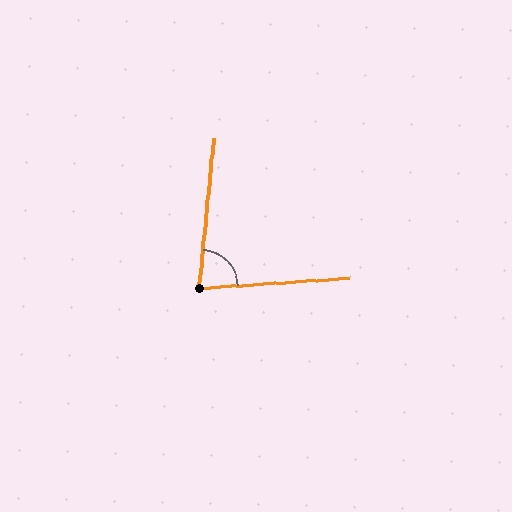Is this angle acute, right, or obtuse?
It is acute.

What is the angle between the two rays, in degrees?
Approximately 80 degrees.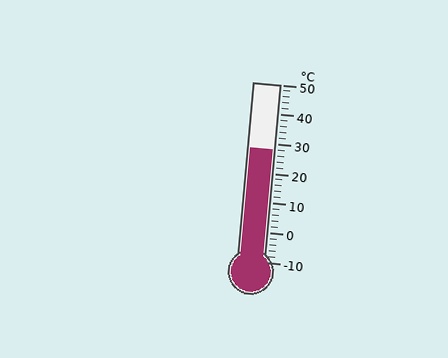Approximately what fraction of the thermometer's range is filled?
The thermometer is filled to approximately 65% of its range.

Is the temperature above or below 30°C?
The temperature is below 30°C.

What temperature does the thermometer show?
The thermometer shows approximately 28°C.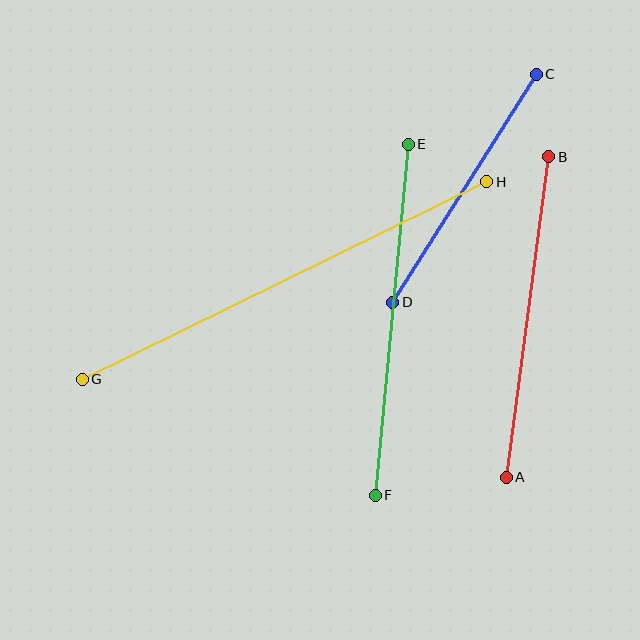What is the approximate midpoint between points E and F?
The midpoint is at approximately (392, 320) pixels.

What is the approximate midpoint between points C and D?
The midpoint is at approximately (464, 188) pixels.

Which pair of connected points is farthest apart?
Points G and H are farthest apart.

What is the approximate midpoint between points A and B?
The midpoint is at approximately (527, 317) pixels.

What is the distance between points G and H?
The distance is approximately 450 pixels.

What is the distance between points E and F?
The distance is approximately 353 pixels.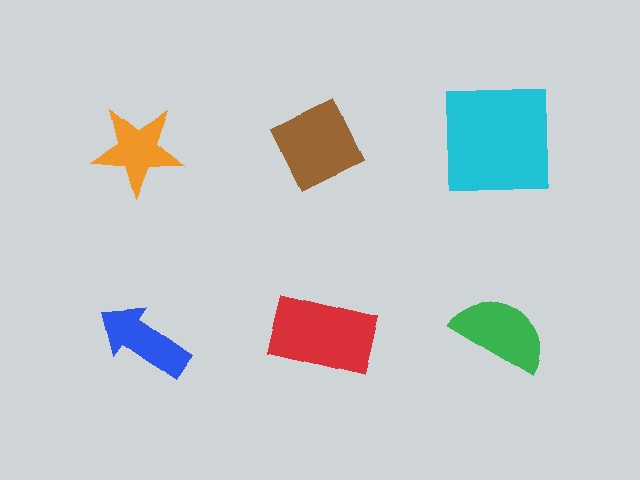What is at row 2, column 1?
A blue arrow.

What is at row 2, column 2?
A red rectangle.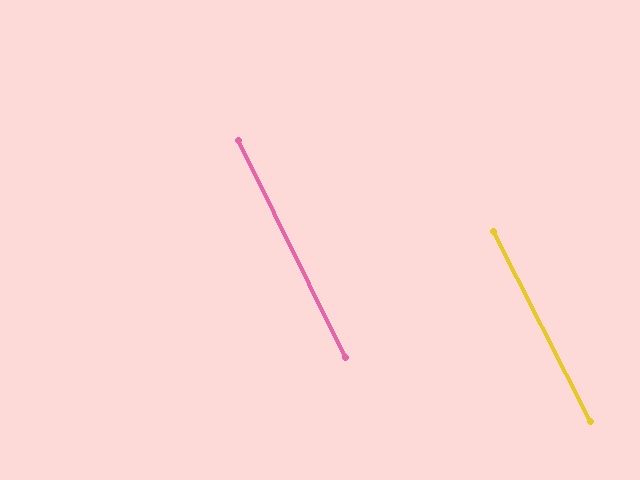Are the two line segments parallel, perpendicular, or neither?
Parallel — their directions differ by only 0.4°.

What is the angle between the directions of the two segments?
Approximately 0 degrees.